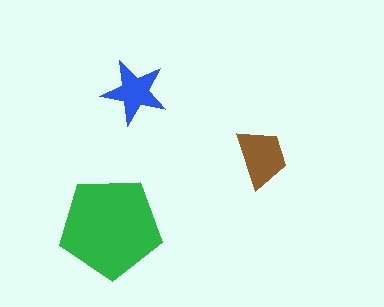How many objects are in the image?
There are 3 objects in the image.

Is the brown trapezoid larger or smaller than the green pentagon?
Smaller.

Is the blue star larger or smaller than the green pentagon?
Smaller.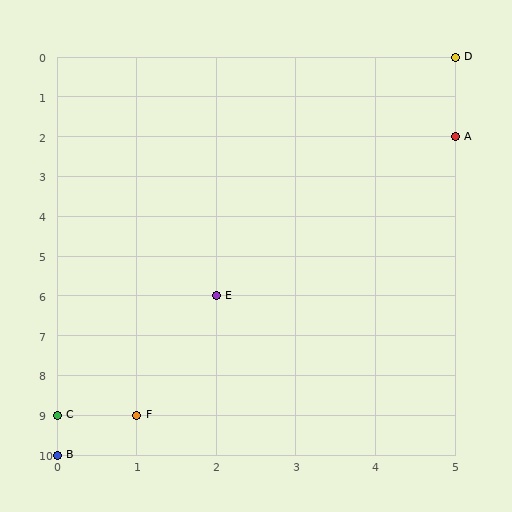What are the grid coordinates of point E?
Point E is at grid coordinates (2, 6).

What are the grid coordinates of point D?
Point D is at grid coordinates (5, 0).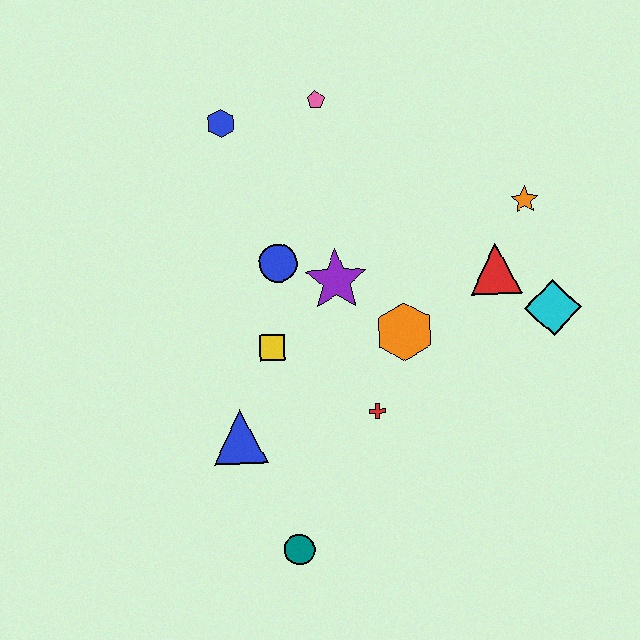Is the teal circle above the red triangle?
No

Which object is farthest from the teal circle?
The pink pentagon is farthest from the teal circle.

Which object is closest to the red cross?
The orange hexagon is closest to the red cross.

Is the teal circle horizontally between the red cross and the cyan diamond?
No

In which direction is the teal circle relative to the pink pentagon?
The teal circle is below the pink pentagon.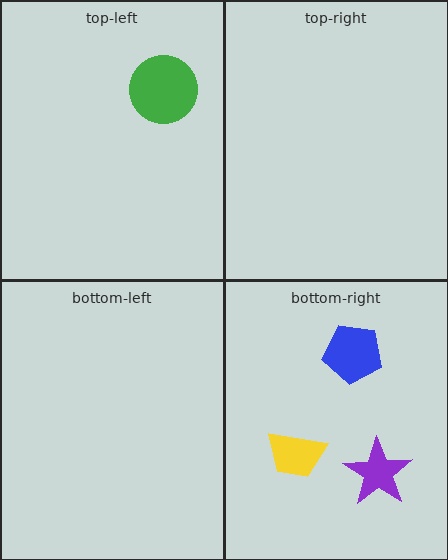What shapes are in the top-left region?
The green circle.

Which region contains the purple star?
The bottom-right region.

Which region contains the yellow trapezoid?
The bottom-right region.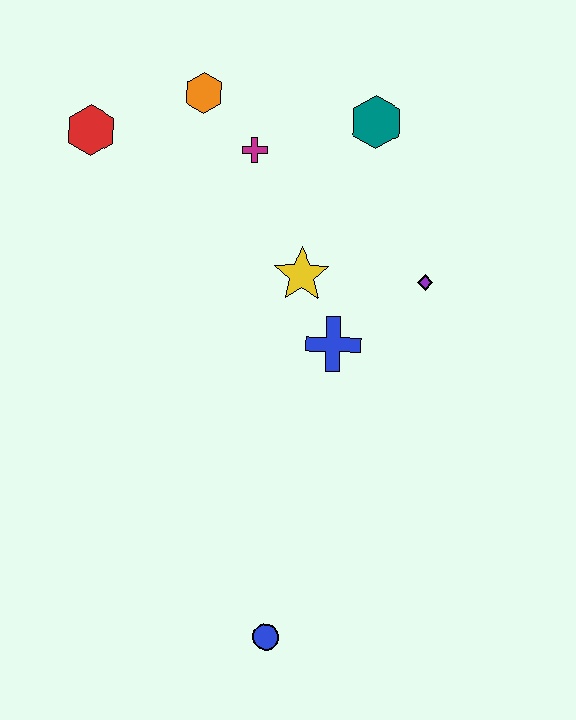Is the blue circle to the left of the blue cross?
Yes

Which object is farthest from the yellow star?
The blue circle is farthest from the yellow star.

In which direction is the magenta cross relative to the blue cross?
The magenta cross is above the blue cross.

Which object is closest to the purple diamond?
The blue cross is closest to the purple diamond.